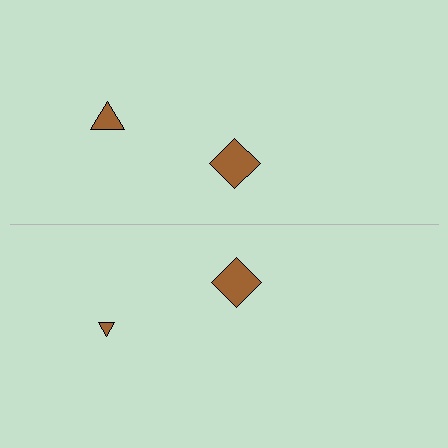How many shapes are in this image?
There are 4 shapes in this image.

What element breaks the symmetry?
The brown triangle on the bottom side has a different size than its mirror counterpart.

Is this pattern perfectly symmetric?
No, the pattern is not perfectly symmetric. The brown triangle on the bottom side has a different size than its mirror counterpart.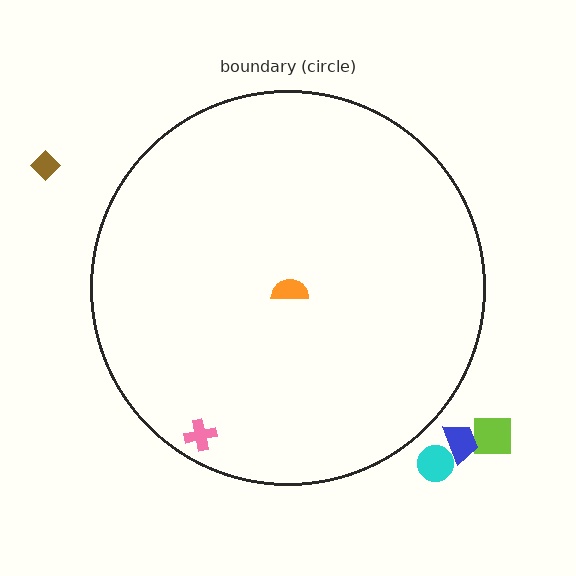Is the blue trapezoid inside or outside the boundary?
Outside.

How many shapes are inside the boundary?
2 inside, 4 outside.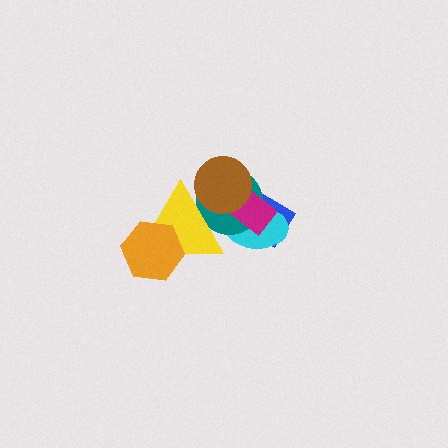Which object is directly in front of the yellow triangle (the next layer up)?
The brown circle is directly in front of the yellow triangle.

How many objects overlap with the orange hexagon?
1 object overlaps with the orange hexagon.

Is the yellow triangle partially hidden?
Yes, it is partially covered by another shape.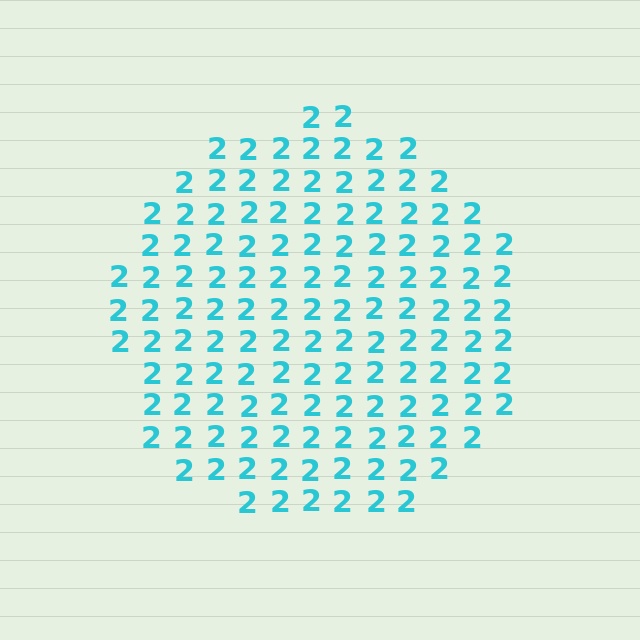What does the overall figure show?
The overall figure shows a circle.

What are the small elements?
The small elements are digit 2's.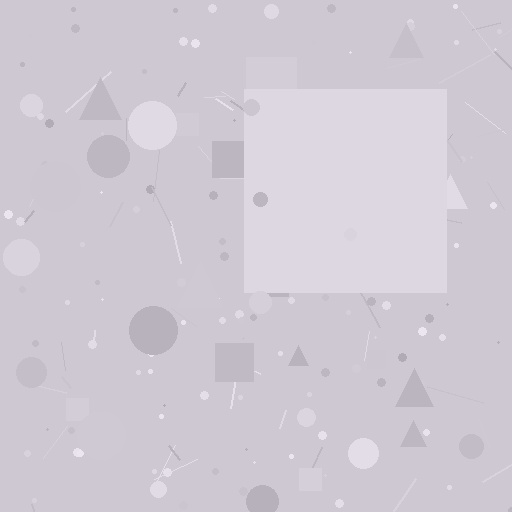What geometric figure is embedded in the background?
A square is embedded in the background.